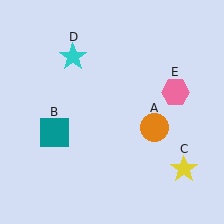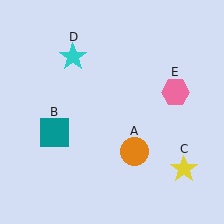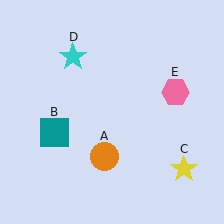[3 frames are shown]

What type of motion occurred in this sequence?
The orange circle (object A) rotated clockwise around the center of the scene.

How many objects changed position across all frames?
1 object changed position: orange circle (object A).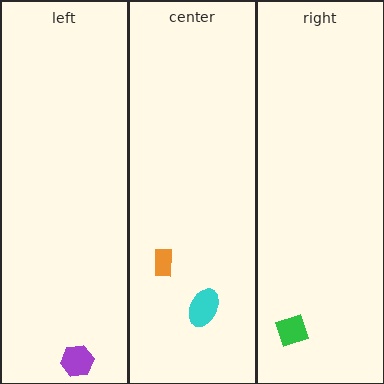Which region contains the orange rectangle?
The center region.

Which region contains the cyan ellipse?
The center region.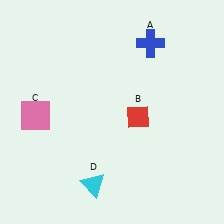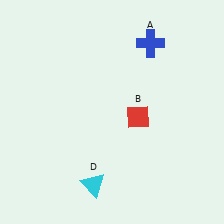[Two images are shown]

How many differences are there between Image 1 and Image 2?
There is 1 difference between the two images.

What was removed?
The pink square (C) was removed in Image 2.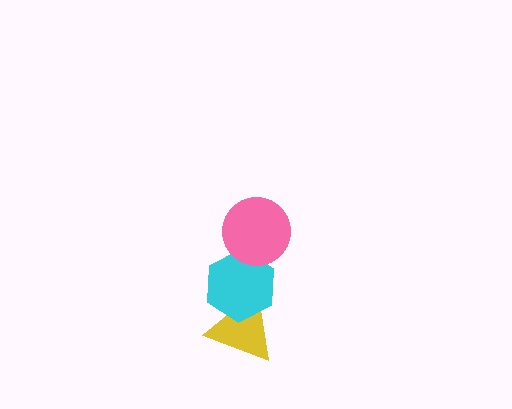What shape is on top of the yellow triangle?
The cyan hexagon is on top of the yellow triangle.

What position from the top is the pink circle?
The pink circle is 1st from the top.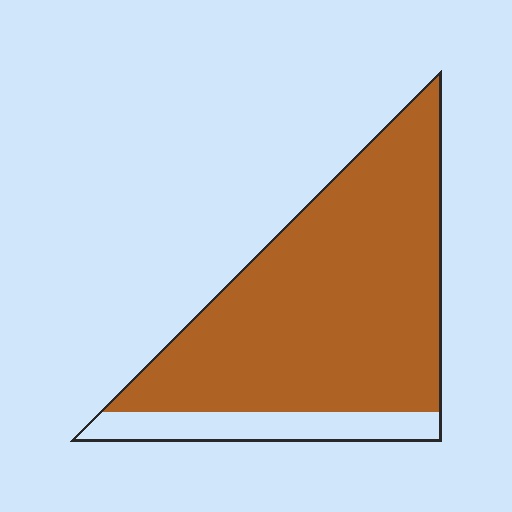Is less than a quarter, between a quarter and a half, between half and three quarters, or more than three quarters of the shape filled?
More than three quarters.